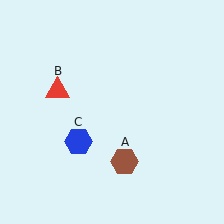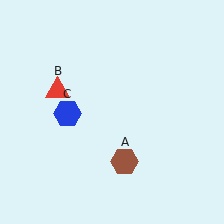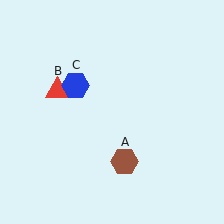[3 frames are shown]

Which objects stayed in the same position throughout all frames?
Brown hexagon (object A) and red triangle (object B) remained stationary.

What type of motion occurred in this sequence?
The blue hexagon (object C) rotated clockwise around the center of the scene.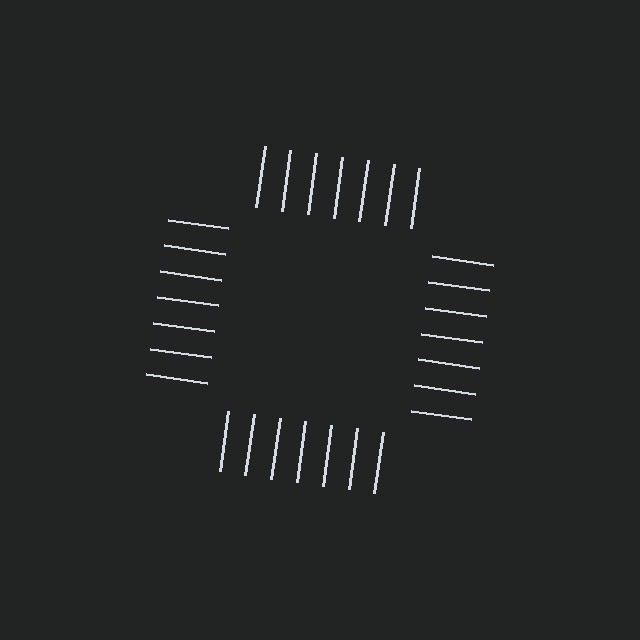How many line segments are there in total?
28 — 7 along each of the 4 edges.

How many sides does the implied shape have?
4 sides — the line-ends trace a square.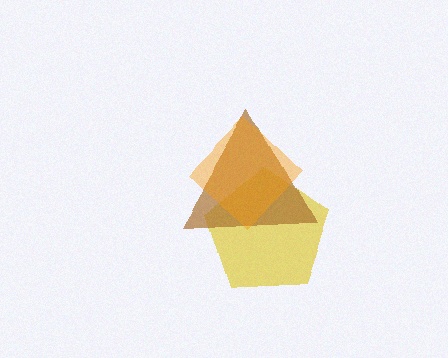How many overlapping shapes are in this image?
There are 3 overlapping shapes in the image.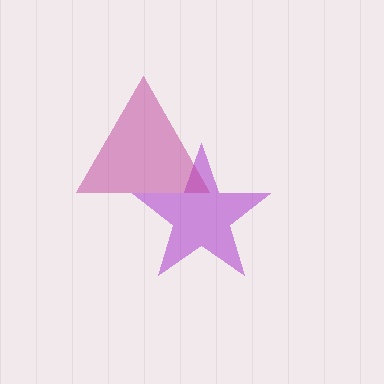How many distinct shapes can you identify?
There are 2 distinct shapes: a purple star, a magenta triangle.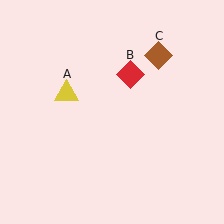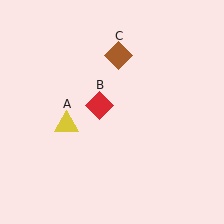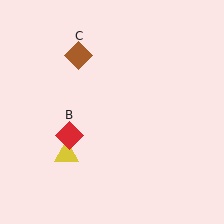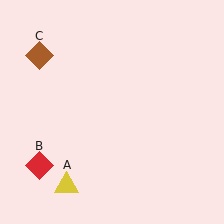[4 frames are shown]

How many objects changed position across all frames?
3 objects changed position: yellow triangle (object A), red diamond (object B), brown diamond (object C).